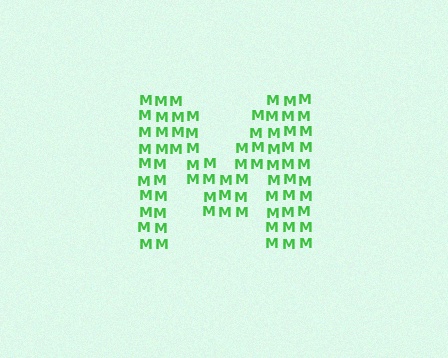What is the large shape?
The large shape is the letter M.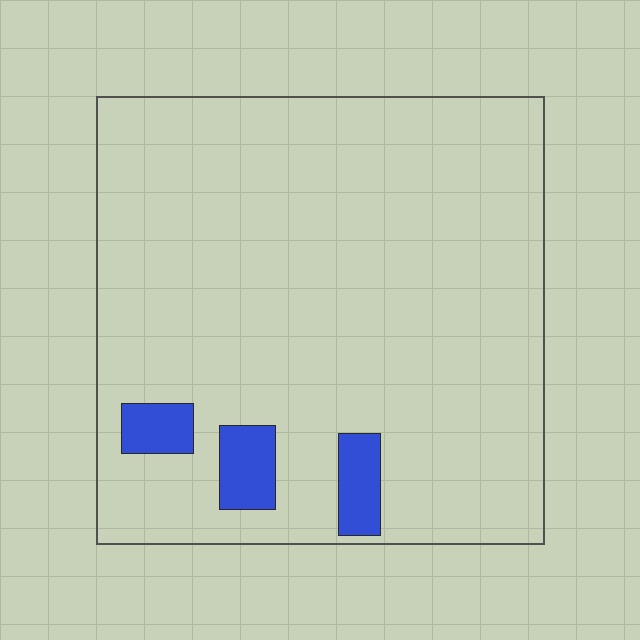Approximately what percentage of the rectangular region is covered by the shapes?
Approximately 5%.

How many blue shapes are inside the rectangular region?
3.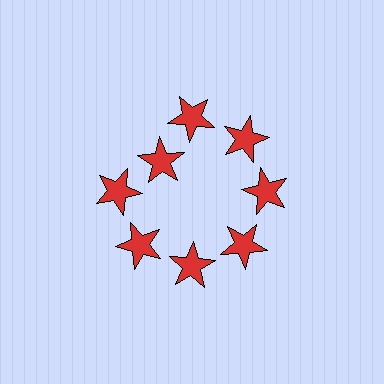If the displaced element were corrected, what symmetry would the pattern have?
It would have 8-fold rotational symmetry — the pattern would map onto itself every 45 degrees.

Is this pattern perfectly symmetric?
No. The 8 red stars are arranged in a ring, but one element near the 10 o'clock position is pulled inward toward the center, breaking the 8-fold rotational symmetry.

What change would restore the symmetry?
The symmetry would be restored by moving it outward, back onto the ring so that all 8 stars sit at equal angles and equal distance from the center.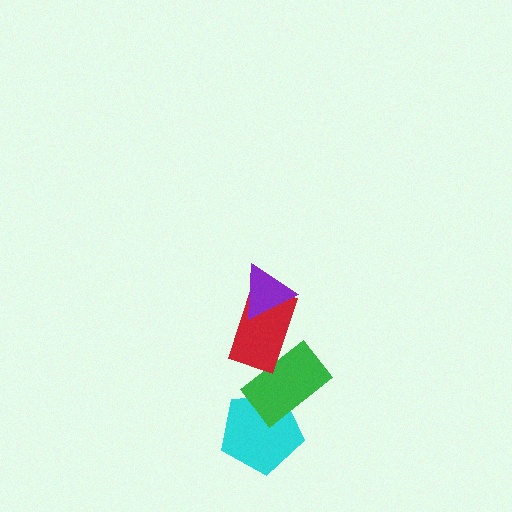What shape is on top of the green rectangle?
The red rectangle is on top of the green rectangle.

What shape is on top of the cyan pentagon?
The green rectangle is on top of the cyan pentagon.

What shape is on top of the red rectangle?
The purple triangle is on top of the red rectangle.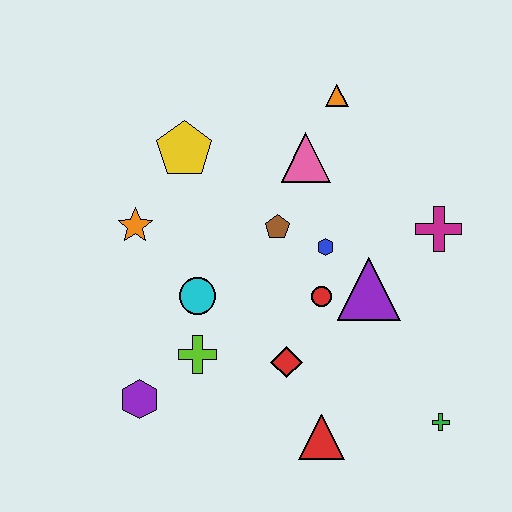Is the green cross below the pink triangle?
Yes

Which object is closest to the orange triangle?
The pink triangle is closest to the orange triangle.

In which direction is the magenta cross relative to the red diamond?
The magenta cross is to the right of the red diamond.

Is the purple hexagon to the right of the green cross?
No